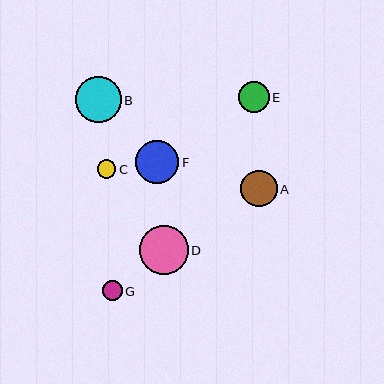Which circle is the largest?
Circle D is the largest with a size of approximately 49 pixels.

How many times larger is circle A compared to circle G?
Circle A is approximately 1.8 times the size of circle G.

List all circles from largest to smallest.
From largest to smallest: D, B, F, A, E, G, C.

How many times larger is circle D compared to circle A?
Circle D is approximately 1.3 times the size of circle A.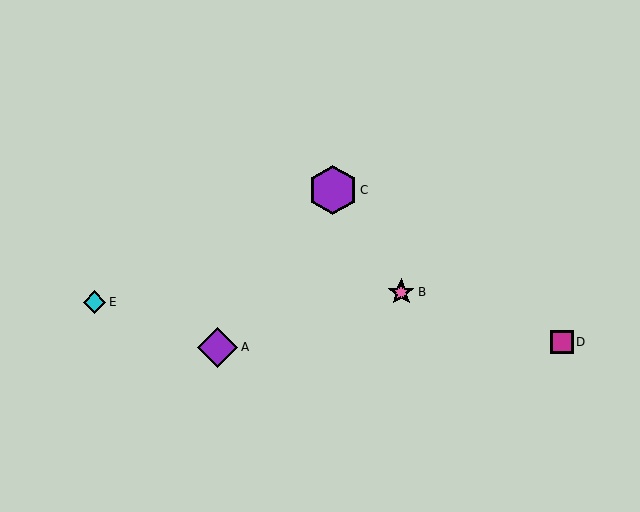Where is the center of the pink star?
The center of the pink star is at (401, 292).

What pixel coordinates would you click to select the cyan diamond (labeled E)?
Click at (94, 302) to select the cyan diamond E.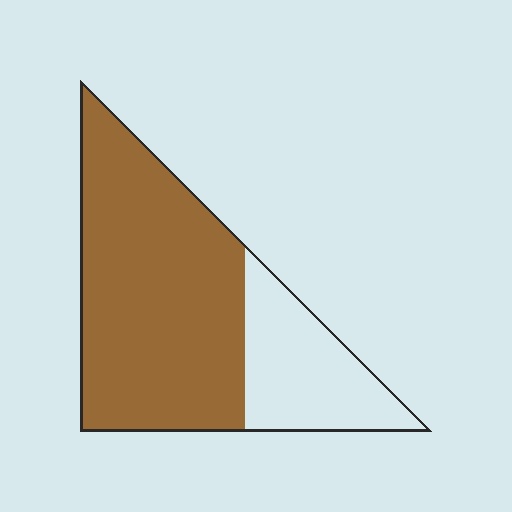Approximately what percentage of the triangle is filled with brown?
Approximately 70%.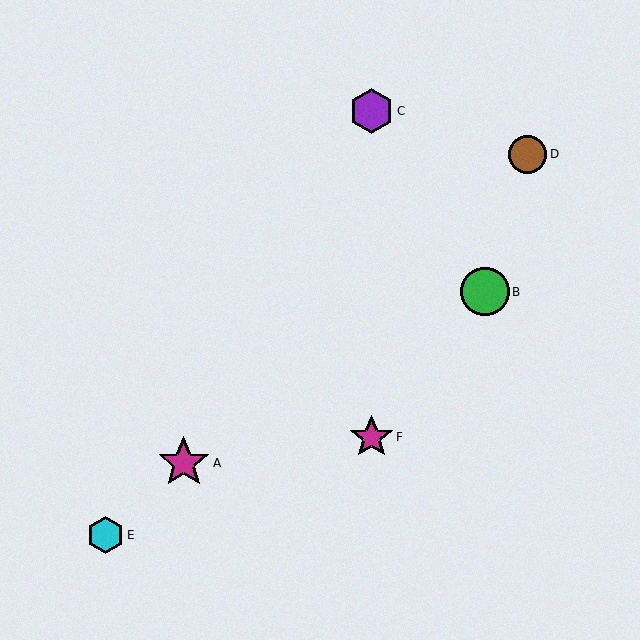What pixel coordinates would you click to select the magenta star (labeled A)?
Click at (184, 463) to select the magenta star A.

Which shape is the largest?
The magenta star (labeled A) is the largest.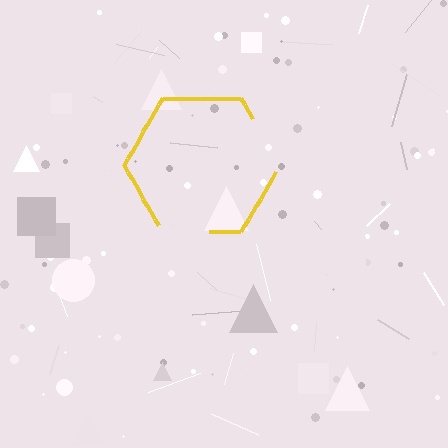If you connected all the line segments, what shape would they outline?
They would outline a hexagon.